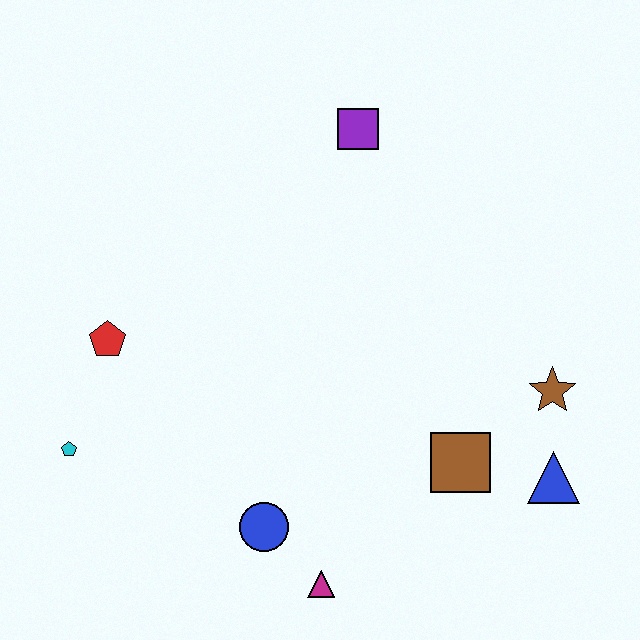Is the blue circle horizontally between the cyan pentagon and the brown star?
Yes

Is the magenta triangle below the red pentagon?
Yes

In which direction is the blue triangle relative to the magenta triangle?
The blue triangle is to the right of the magenta triangle.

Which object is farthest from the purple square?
The magenta triangle is farthest from the purple square.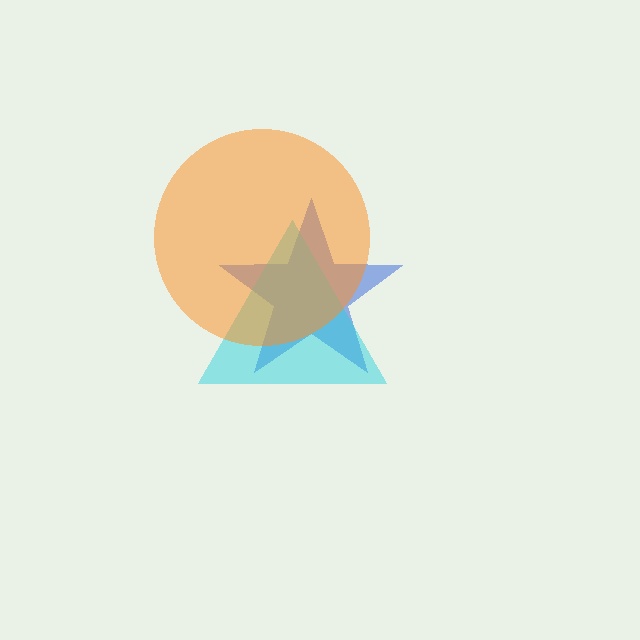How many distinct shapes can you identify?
There are 3 distinct shapes: a blue star, a cyan triangle, an orange circle.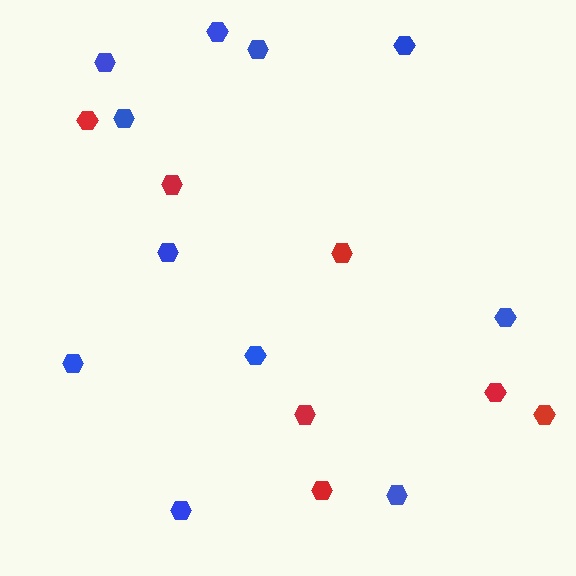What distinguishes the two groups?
There are 2 groups: one group of red hexagons (7) and one group of blue hexagons (11).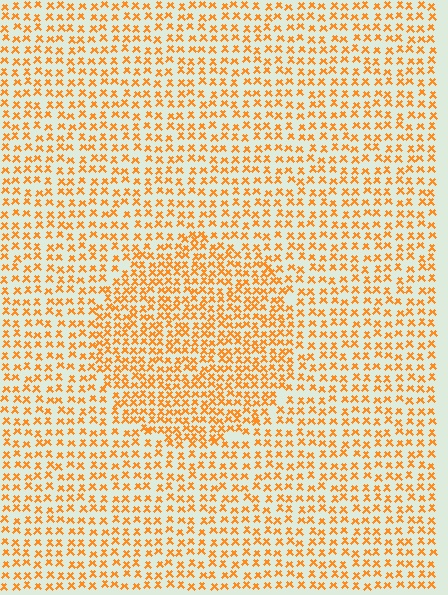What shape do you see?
I see a circle.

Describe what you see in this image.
The image contains small orange elements arranged at two different densities. A circle-shaped region is visible where the elements are more densely packed than the surrounding area.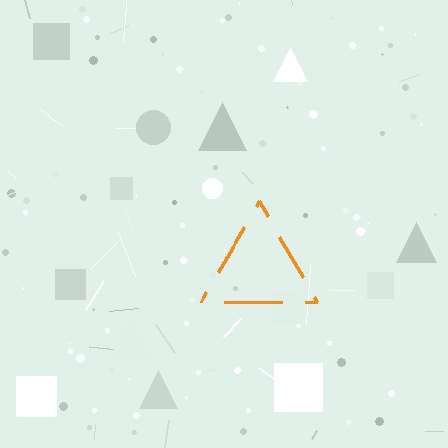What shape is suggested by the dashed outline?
The dashed outline suggests a triangle.